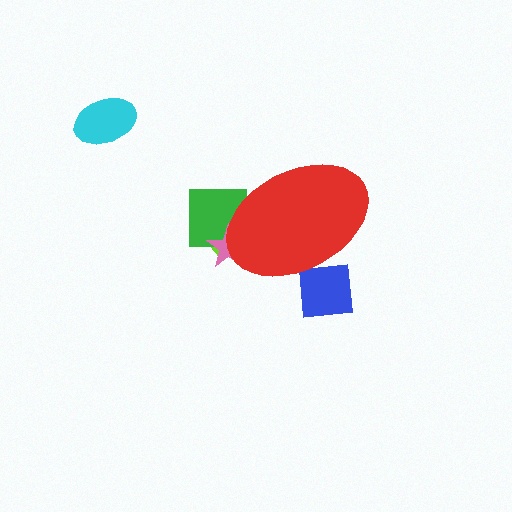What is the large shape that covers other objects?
A red ellipse.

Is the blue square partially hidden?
Yes, the blue square is partially hidden behind the red ellipse.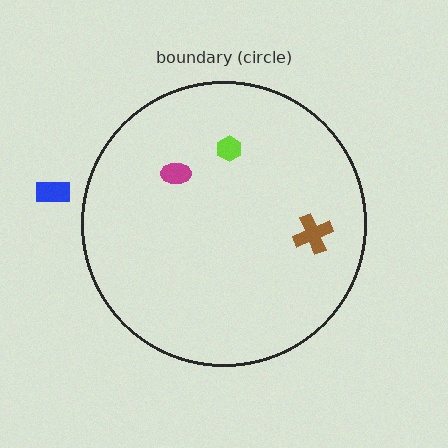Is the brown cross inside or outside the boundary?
Inside.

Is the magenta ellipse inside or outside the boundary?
Inside.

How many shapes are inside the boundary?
3 inside, 1 outside.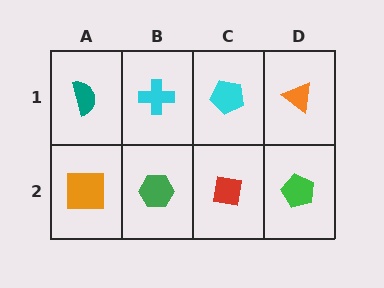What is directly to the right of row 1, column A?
A cyan cross.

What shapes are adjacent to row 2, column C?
A cyan pentagon (row 1, column C), a green hexagon (row 2, column B), a green pentagon (row 2, column D).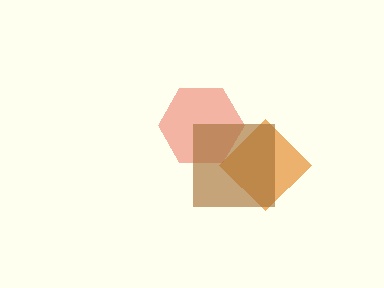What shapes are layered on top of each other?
The layered shapes are: an orange diamond, a red hexagon, a brown square.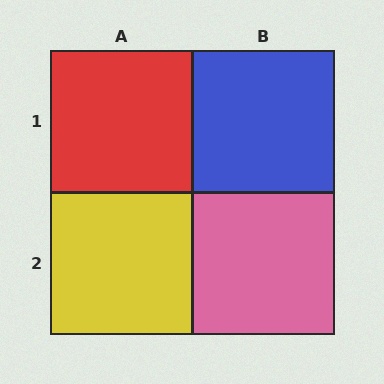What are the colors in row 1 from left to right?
Red, blue.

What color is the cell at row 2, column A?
Yellow.